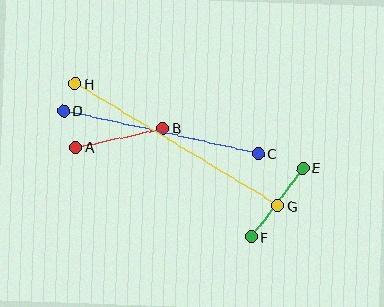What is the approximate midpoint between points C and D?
The midpoint is at approximately (161, 132) pixels.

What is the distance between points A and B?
The distance is approximately 89 pixels.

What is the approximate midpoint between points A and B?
The midpoint is at approximately (119, 138) pixels.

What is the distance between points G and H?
The distance is approximately 237 pixels.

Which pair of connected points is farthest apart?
Points G and H are farthest apart.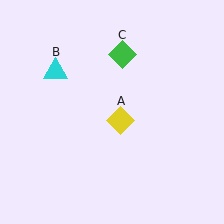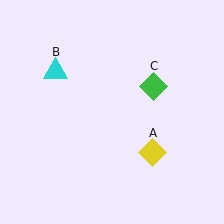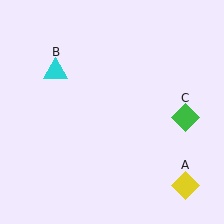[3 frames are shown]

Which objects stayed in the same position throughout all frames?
Cyan triangle (object B) remained stationary.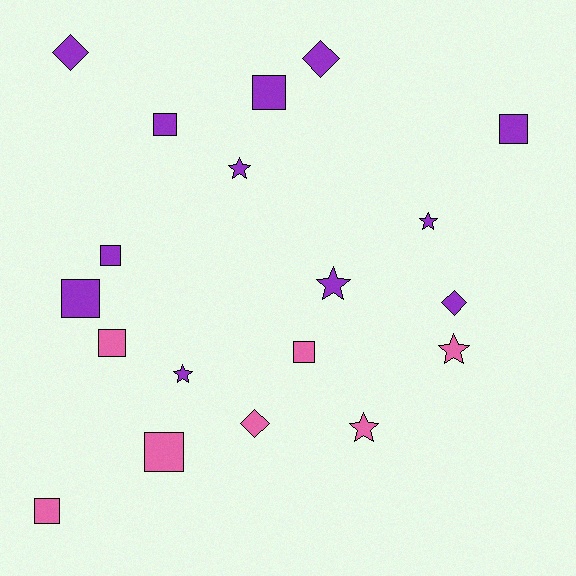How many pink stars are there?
There are 2 pink stars.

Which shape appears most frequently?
Square, with 9 objects.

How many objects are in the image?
There are 19 objects.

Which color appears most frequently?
Purple, with 12 objects.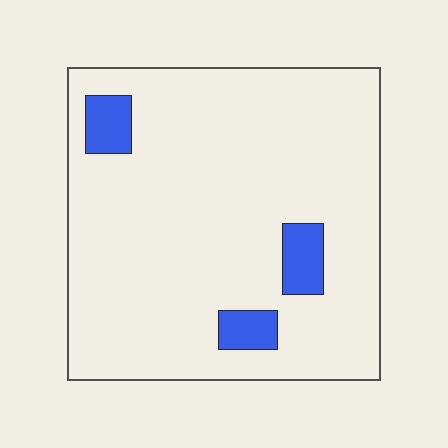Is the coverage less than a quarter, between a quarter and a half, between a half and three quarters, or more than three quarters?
Less than a quarter.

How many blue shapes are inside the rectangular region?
3.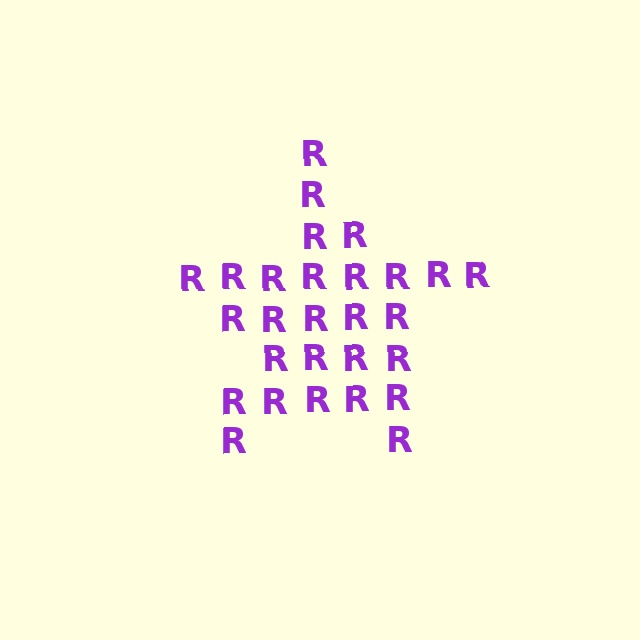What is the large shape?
The large shape is a star.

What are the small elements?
The small elements are letter R's.